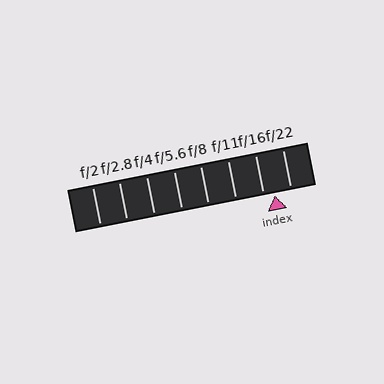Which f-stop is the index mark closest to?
The index mark is closest to f/16.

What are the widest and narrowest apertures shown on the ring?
The widest aperture shown is f/2 and the narrowest is f/22.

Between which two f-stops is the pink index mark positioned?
The index mark is between f/16 and f/22.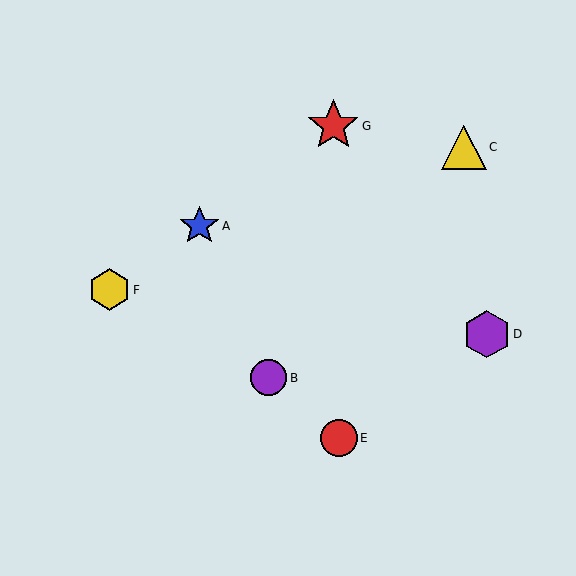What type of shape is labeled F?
Shape F is a yellow hexagon.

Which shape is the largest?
The red star (labeled G) is the largest.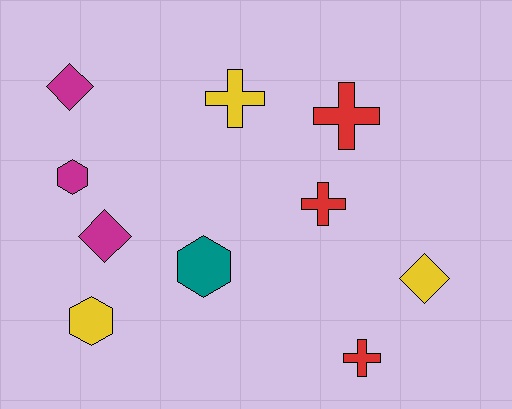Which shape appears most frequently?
Cross, with 4 objects.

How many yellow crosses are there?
There is 1 yellow cross.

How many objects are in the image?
There are 10 objects.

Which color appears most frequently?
Red, with 3 objects.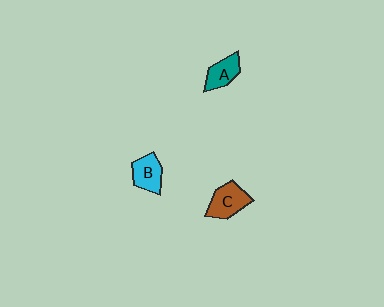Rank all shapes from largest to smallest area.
From largest to smallest: C (brown), B (cyan), A (teal).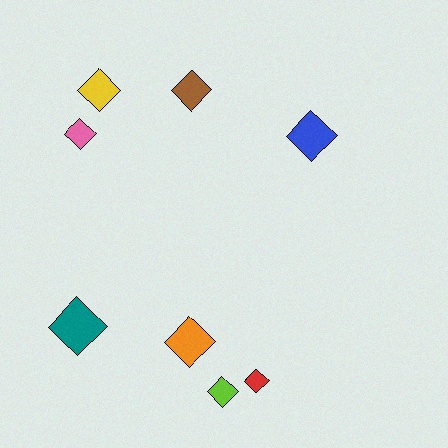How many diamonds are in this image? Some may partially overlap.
There are 8 diamonds.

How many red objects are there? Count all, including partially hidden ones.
There is 1 red object.